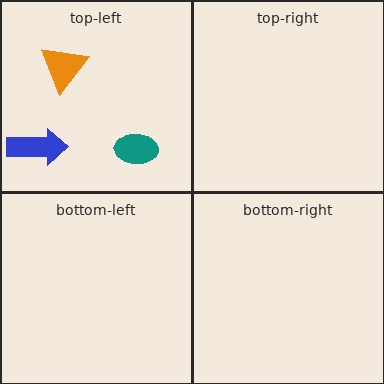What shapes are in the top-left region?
The teal ellipse, the orange triangle, the blue arrow.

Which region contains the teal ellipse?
The top-left region.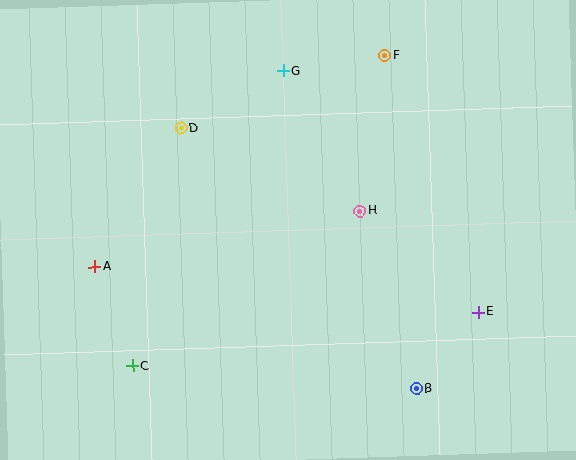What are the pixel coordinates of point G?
Point G is at (283, 71).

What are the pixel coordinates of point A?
Point A is at (95, 267).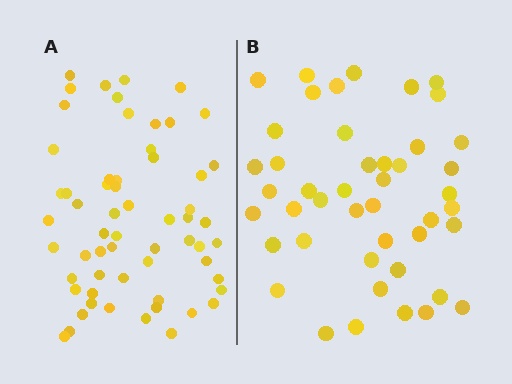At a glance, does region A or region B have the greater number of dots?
Region A (the left region) has more dots.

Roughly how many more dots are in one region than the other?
Region A has approximately 15 more dots than region B.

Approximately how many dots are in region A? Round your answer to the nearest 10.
About 60 dots.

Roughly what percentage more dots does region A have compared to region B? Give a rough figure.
About 35% more.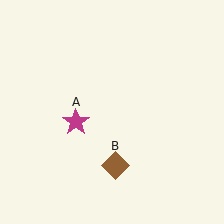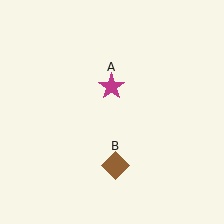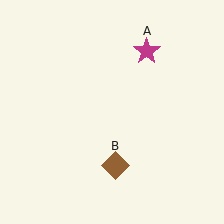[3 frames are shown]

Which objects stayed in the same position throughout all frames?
Brown diamond (object B) remained stationary.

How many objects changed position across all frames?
1 object changed position: magenta star (object A).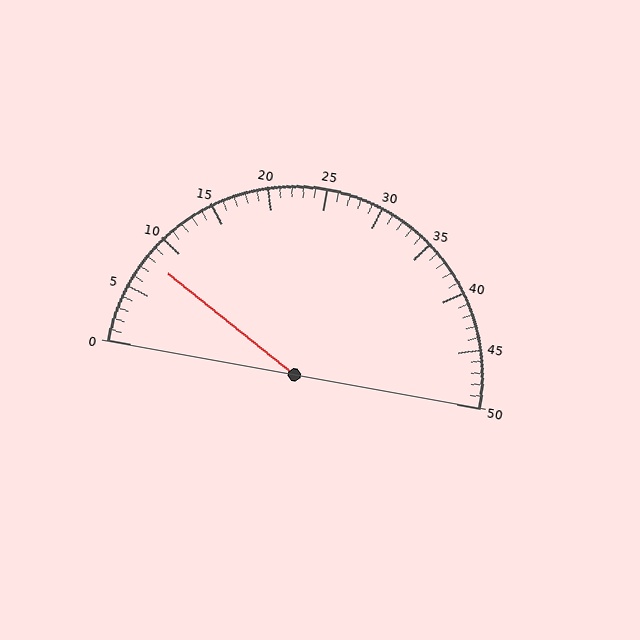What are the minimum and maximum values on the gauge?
The gauge ranges from 0 to 50.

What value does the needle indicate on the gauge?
The needle indicates approximately 8.